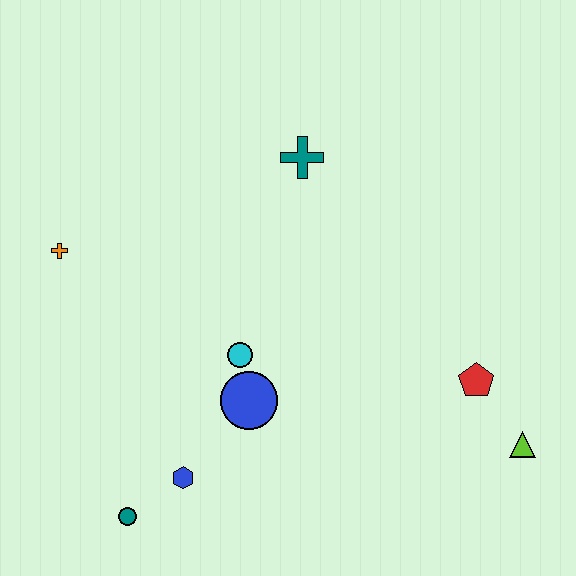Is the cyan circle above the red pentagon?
Yes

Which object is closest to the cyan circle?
The blue circle is closest to the cyan circle.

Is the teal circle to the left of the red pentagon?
Yes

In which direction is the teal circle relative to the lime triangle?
The teal circle is to the left of the lime triangle.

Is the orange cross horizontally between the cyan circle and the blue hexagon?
No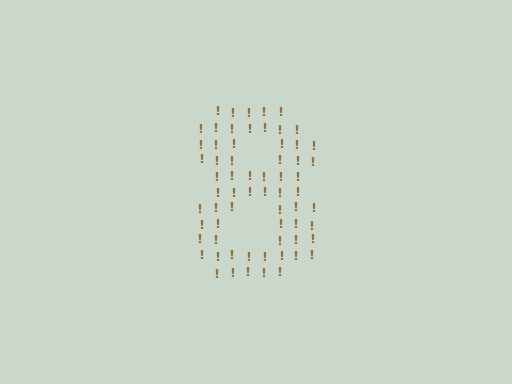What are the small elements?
The small elements are exclamation marks.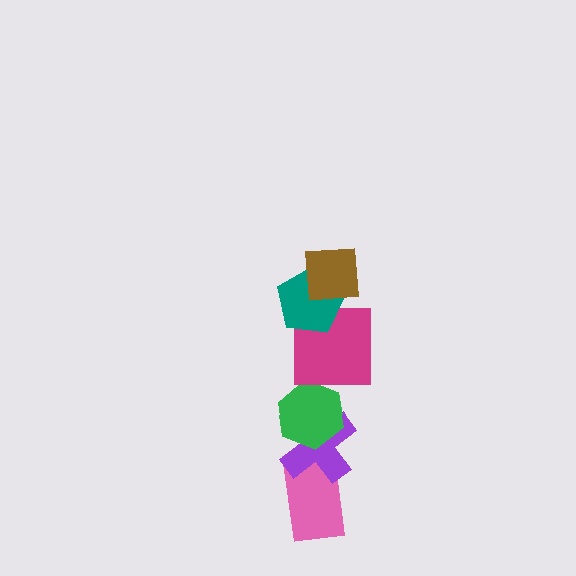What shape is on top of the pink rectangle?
The purple cross is on top of the pink rectangle.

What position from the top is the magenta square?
The magenta square is 3rd from the top.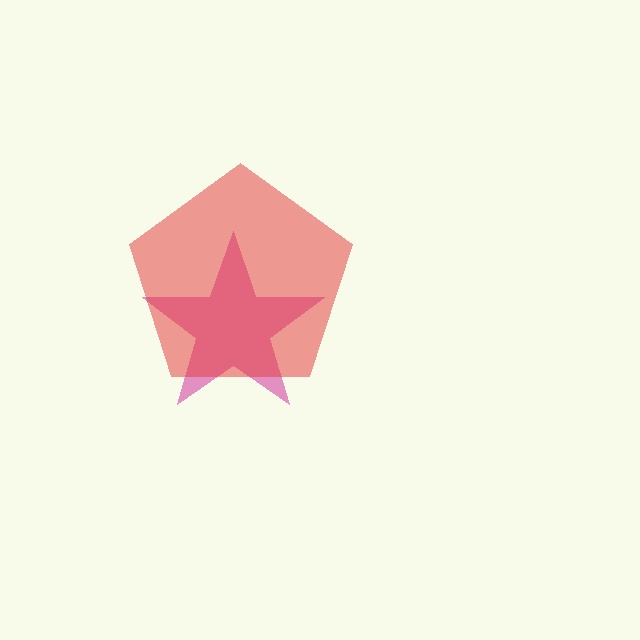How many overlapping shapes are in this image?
There are 2 overlapping shapes in the image.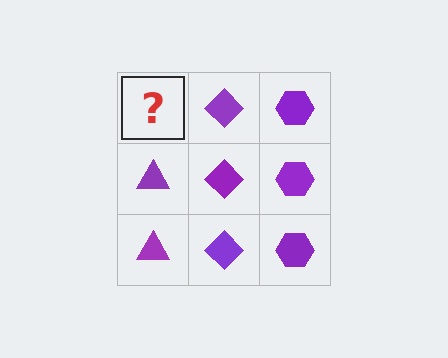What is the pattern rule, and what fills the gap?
The rule is that each column has a consistent shape. The gap should be filled with a purple triangle.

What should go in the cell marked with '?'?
The missing cell should contain a purple triangle.